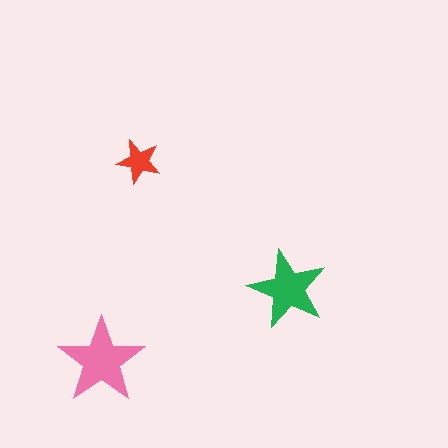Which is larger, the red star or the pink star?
The pink one.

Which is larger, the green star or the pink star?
The pink one.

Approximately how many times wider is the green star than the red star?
About 2 times wider.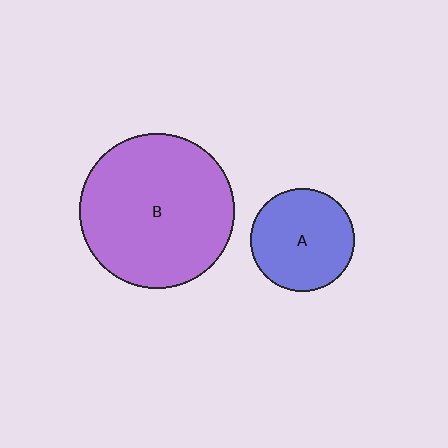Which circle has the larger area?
Circle B (purple).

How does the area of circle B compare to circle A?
Approximately 2.2 times.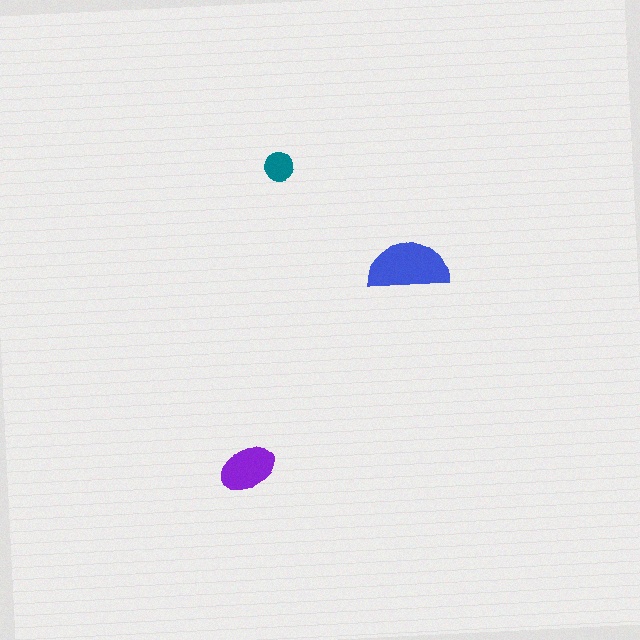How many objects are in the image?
There are 3 objects in the image.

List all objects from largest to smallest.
The blue semicircle, the purple ellipse, the teal circle.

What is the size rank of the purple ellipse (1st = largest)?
2nd.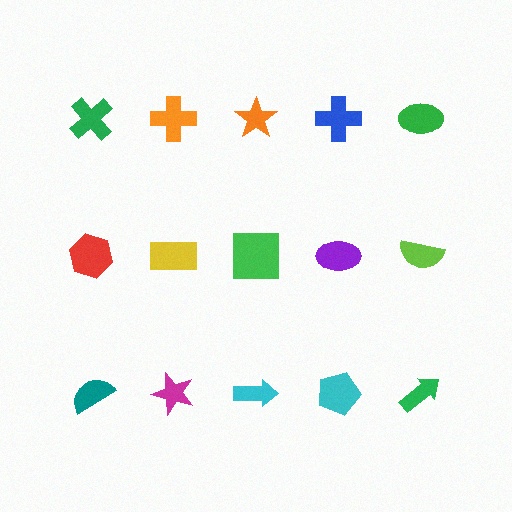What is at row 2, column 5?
A lime semicircle.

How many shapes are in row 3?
5 shapes.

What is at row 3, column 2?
A magenta star.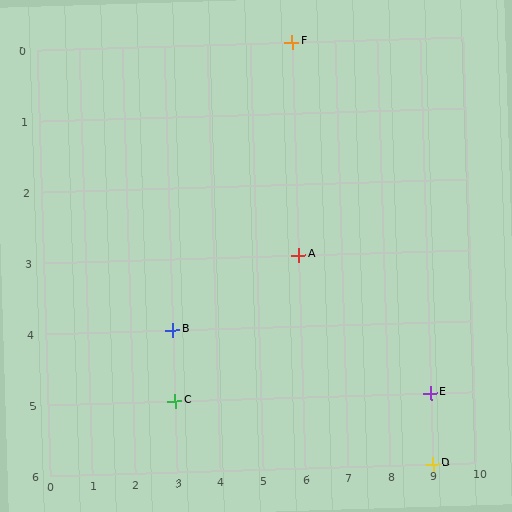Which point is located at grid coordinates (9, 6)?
Point D is at (9, 6).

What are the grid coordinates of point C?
Point C is at grid coordinates (3, 5).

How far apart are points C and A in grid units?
Points C and A are 3 columns and 2 rows apart (about 3.6 grid units diagonally).